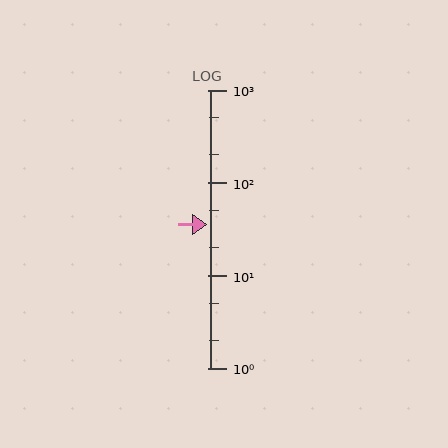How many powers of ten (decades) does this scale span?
The scale spans 3 decades, from 1 to 1000.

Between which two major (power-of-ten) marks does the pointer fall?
The pointer is between 10 and 100.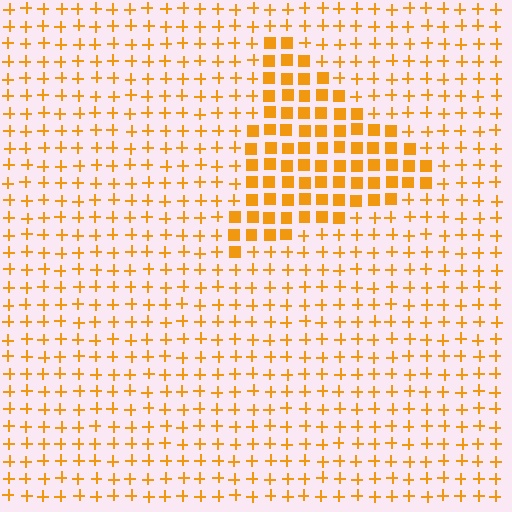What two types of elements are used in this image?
The image uses squares inside the triangle region and plus signs outside it.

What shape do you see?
I see a triangle.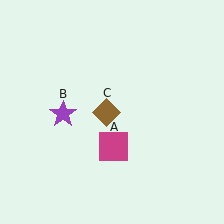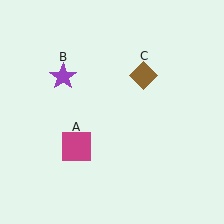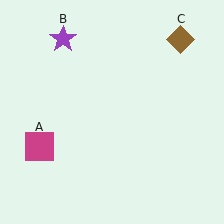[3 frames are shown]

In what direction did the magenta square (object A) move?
The magenta square (object A) moved left.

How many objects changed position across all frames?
3 objects changed position: magenta square (object A), purple star (object B), brown diamond (object C).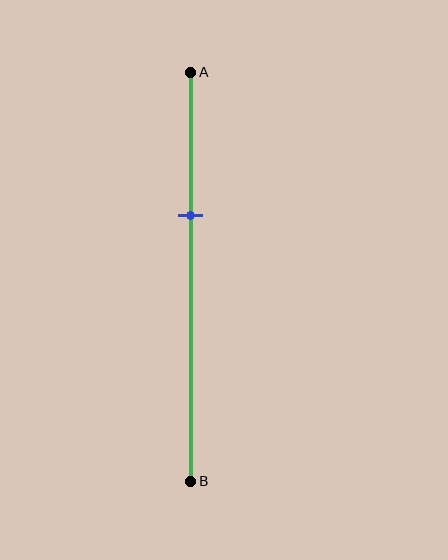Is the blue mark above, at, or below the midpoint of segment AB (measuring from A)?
The blue mark is above the midpoint of segment AB.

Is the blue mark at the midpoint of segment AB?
No, the mark is at about 35% from A, not at the 50% midpoint.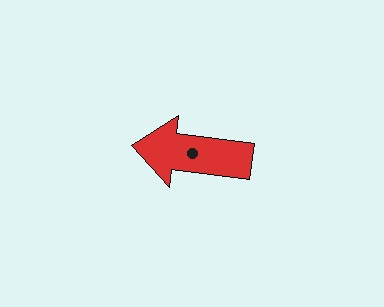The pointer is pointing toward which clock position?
Roughly 9 o'clock.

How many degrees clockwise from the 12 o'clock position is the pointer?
Approximately 277 degrees.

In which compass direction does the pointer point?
West.